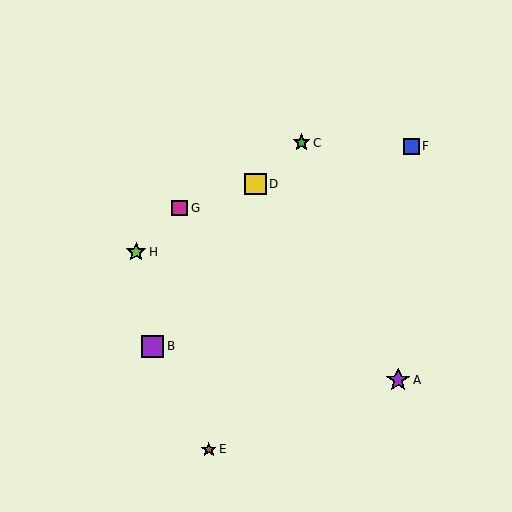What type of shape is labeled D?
Shape D is a yellow square.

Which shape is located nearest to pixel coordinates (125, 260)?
The lime star (labeled H) at (136, 252) is nearest to that location.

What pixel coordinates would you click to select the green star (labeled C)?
Click at (302, 143) to select the green star C.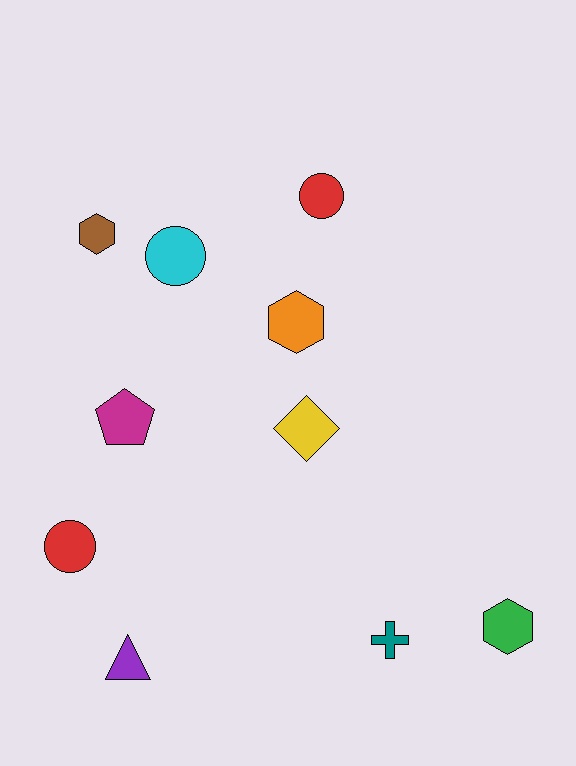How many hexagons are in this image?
There are 3 hexagons.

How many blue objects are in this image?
There are no blue objects.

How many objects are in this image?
There are 10 objects.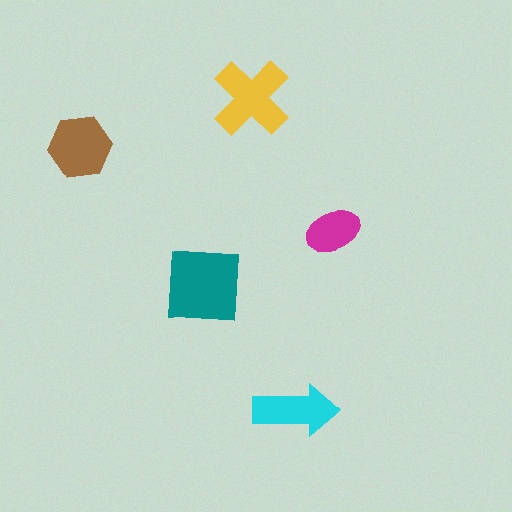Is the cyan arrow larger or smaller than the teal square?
Smaller.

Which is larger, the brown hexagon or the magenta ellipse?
The brown hexagon.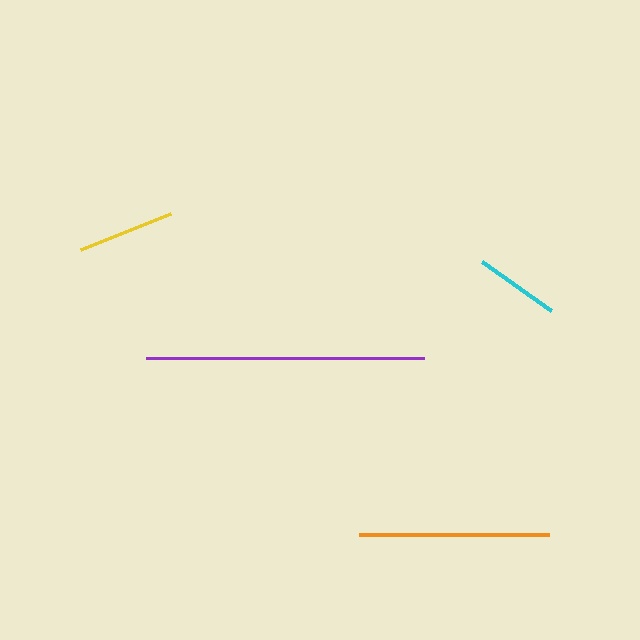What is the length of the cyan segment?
The cyan segment is approximately 84 pixels long.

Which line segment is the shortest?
The cyan line is the shortest at approximately 84 pixels.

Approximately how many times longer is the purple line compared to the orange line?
The purple line is approximately 1.5 times the length of the orange line.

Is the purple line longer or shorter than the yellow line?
The purple line is longer than the yellow line.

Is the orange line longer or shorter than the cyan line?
The orange line is longer than the cyan line.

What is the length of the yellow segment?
The yellow segment is approximately 97 pixels long.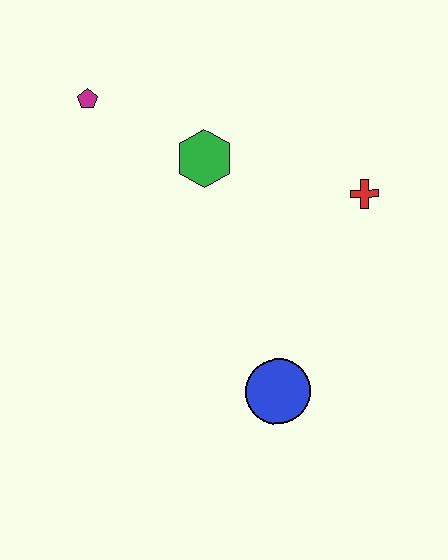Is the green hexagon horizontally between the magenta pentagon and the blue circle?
Yes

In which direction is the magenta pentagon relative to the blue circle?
The magenta pentagon is above the blue circle.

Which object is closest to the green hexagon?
The magenta pentagon is closest to the green hexagon.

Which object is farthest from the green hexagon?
The blue circle is farthest from the green hexagon.